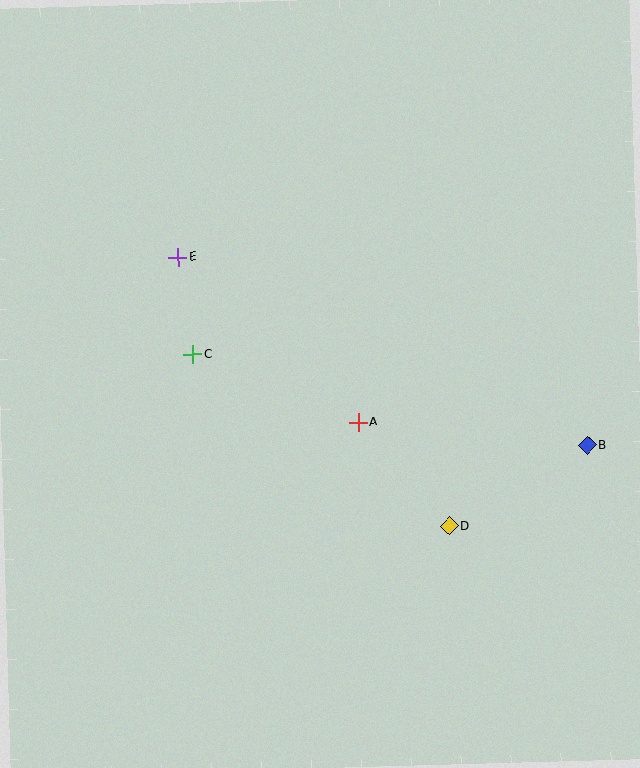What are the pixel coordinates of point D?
Point D is at (449, 526).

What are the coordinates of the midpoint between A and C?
The midpoint between A and C is at (276, 388).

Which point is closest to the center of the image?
Point A at (358, 422) is closest to the center.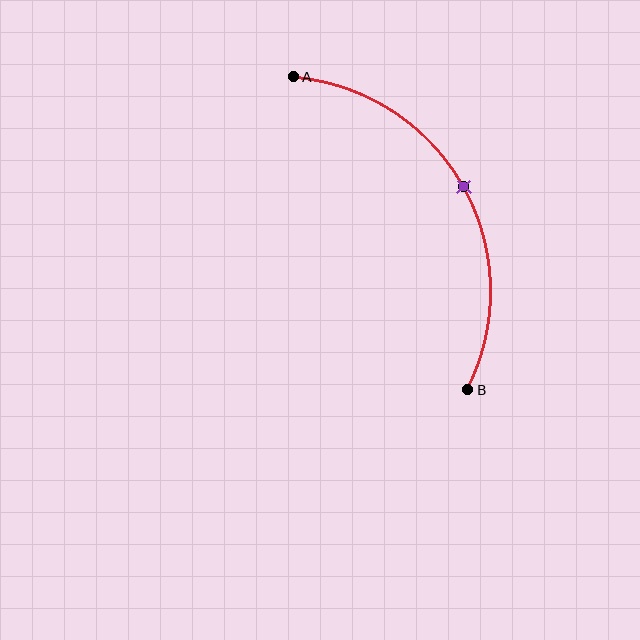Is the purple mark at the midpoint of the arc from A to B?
Yes. The purple mark lies on the arc at equal arc-length from both A and B — it is the arc midpoint.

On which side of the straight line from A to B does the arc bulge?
The arc bulges to the right of the straight line connecting A and B.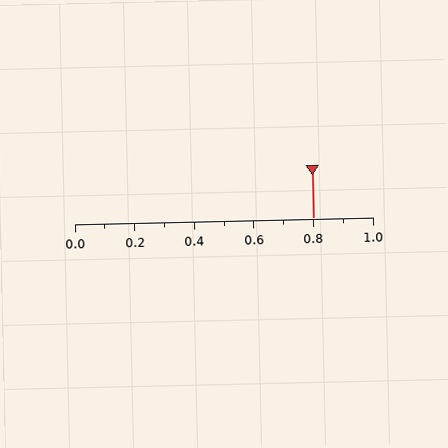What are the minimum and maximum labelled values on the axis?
The axis runs from 0.0 to 1.0.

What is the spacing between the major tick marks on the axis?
The major ticks are spaced 0.2 apart.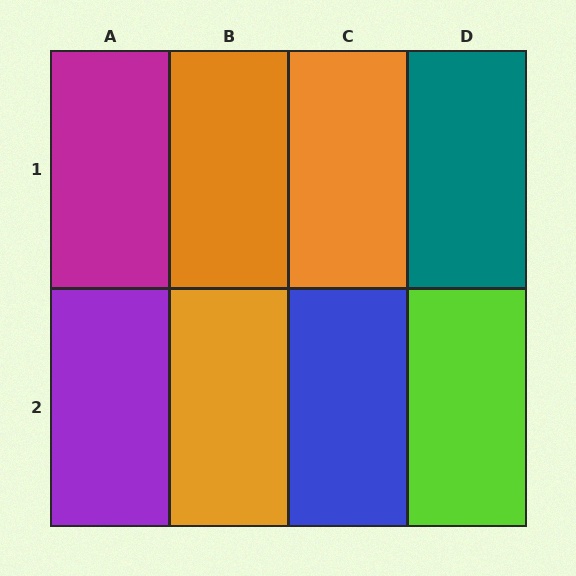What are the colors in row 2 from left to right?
Purple, orange, blue, lime.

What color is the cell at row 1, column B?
Orange.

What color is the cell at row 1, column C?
Orange.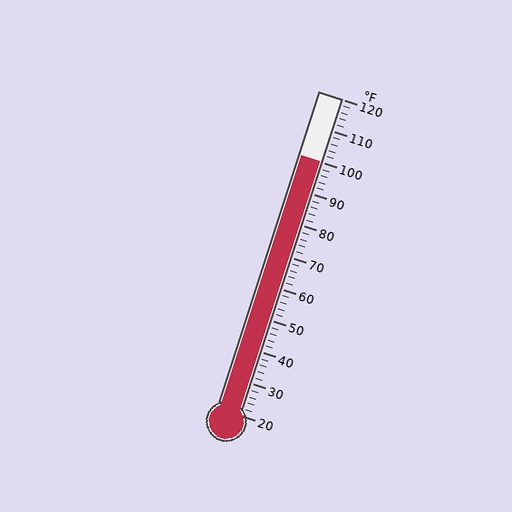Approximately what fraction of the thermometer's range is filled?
The thermometer is filled to approximately 80% of its range.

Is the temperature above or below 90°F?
The temperature is above 90°F.